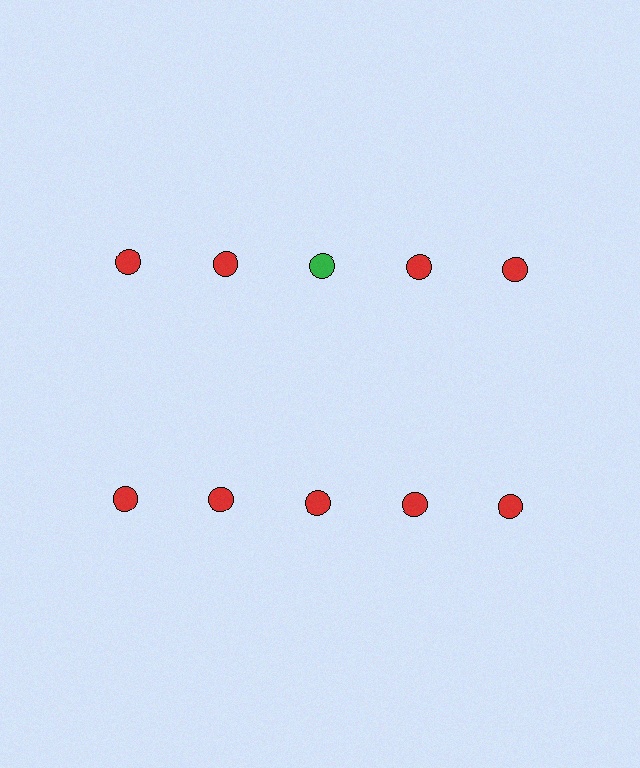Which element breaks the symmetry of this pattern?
The green circle in the top row, center column breaks the symmetry. All other shapes are red circles.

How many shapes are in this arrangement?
There are 10 shapes arranged in a grid pattern.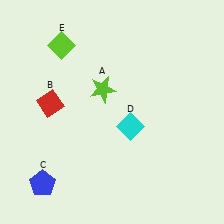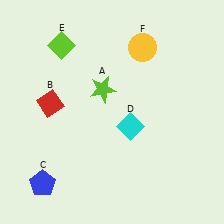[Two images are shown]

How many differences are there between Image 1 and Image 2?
There is 1 difference between the two images.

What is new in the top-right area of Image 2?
A yellow circle (F) was added in the top-right area of Image 2.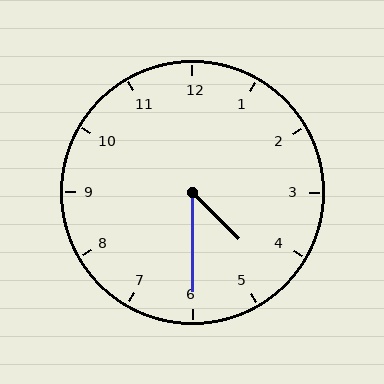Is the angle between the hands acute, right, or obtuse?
It is acute.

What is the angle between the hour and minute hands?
Approximately 45 degrees.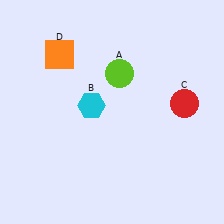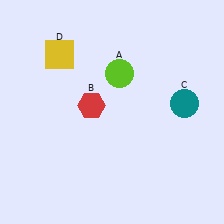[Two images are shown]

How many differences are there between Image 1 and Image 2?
There are 3 differences between the two images.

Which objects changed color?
B changed from cyan to red. C changed from red to teal. D changed from orange to yellow.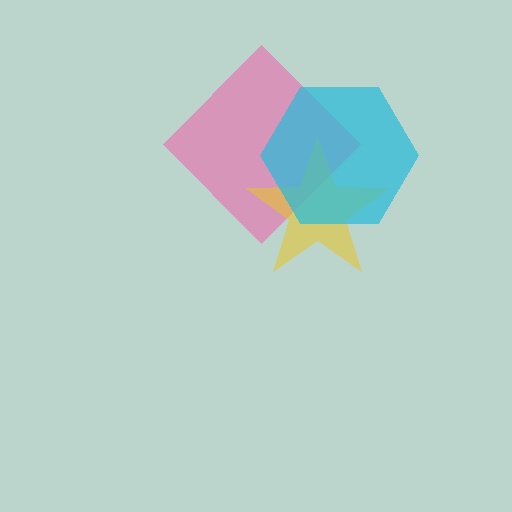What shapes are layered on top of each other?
The layered shapes are: a pink diamond, a yellow star, a cyan hexagon.